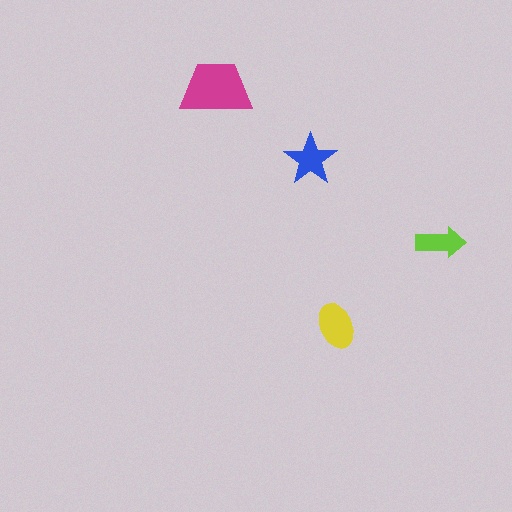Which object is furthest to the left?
The magenta trapezoid is leftmost.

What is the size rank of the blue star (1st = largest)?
3rd.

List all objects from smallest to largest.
The lime arrow, the blue star, the yellow ellipse, the magenta trapezoid.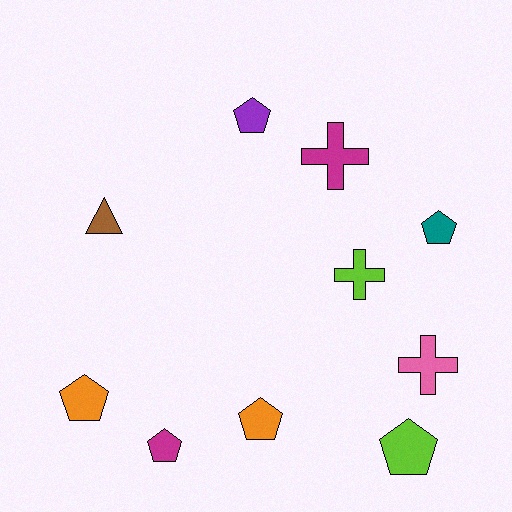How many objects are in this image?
There are 10 objects.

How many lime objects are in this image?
There are 2 lime objects.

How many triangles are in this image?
There is 1 triangle.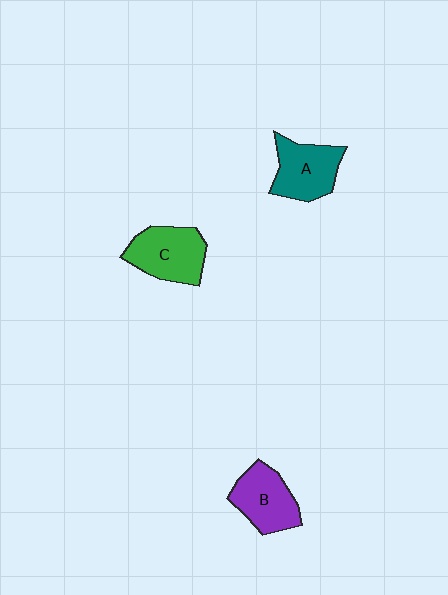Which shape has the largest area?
Shape C (green).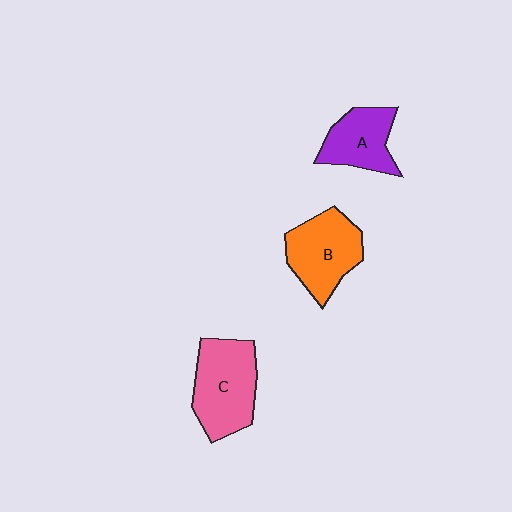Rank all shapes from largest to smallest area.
From largest to smallest: C (pink), B (orange), A (purple).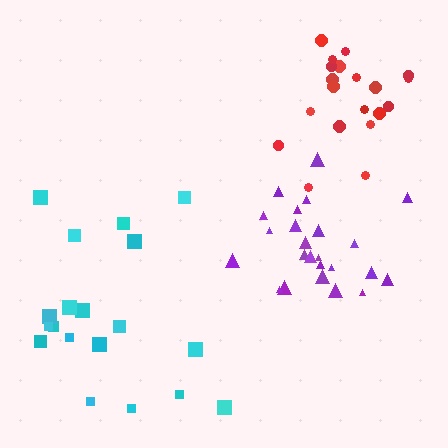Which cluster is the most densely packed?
Purple.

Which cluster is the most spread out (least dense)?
Cyan.